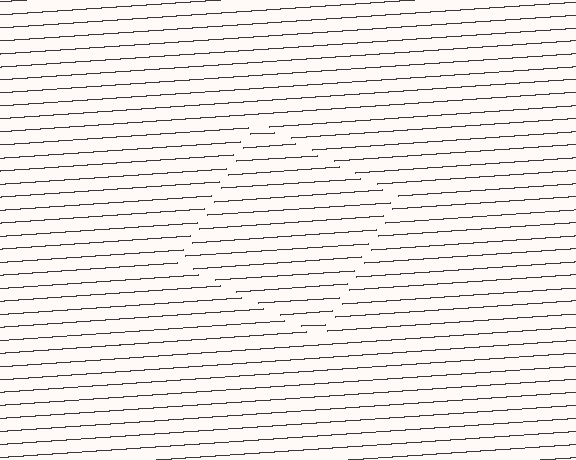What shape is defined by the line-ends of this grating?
An illusory square. The interior of the shape contains the same grating, shifted by half a period — the contour is defined by the phase discontinuity where line-ends from the inner and outer gratings abut.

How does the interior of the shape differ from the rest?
The interior of the shape contains the same grating, shifted by half a period — the contour is defined by the phase discontinuity where line-ends from the inner and outer gratings abut.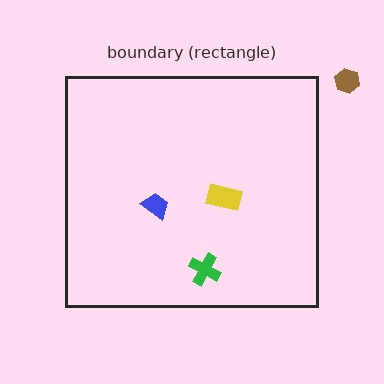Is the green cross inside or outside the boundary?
Inside.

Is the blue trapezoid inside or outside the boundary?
Inside.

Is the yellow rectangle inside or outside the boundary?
Inside.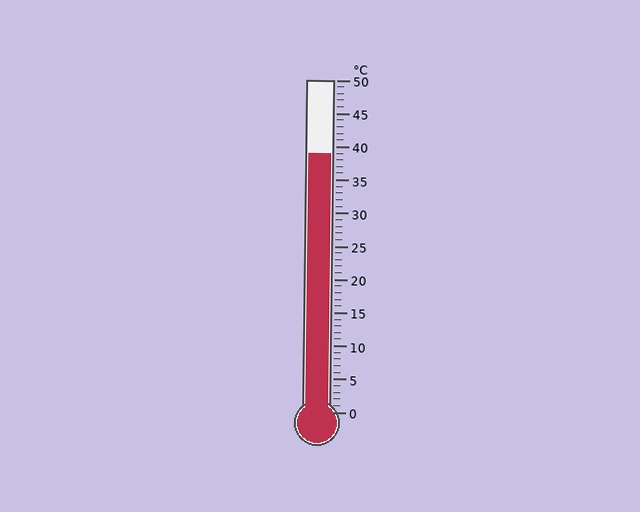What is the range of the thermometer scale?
The thermometer scale ranges from 0°C to 50°C.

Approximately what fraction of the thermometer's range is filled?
The thermometer is filled to approximately 80% of its range.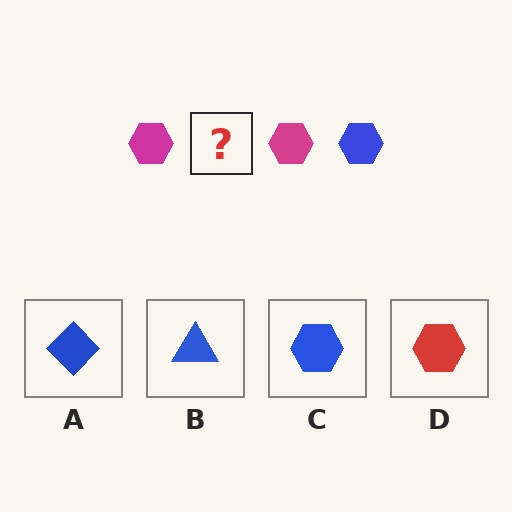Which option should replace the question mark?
Option C.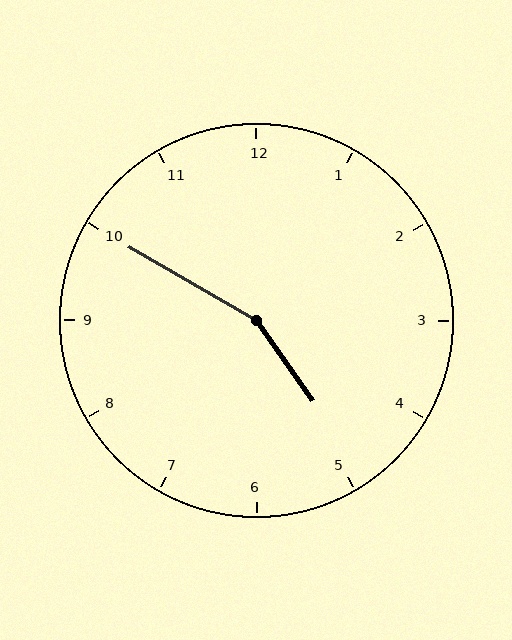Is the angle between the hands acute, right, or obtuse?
It is obtuse.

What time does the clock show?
4:50.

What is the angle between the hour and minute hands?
Approximately 155 degrees.